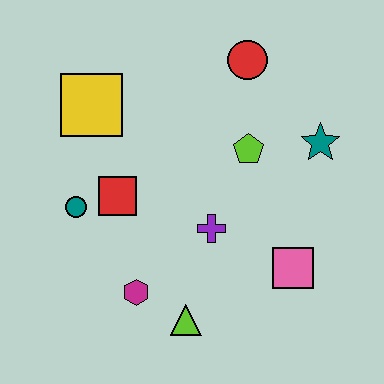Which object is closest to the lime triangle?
The magenta hexagon is closest to the lime triangle.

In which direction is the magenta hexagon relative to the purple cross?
The magenta hexagon is to the left of the purple cross.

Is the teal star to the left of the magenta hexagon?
No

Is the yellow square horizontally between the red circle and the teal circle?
Yes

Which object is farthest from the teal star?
The teal circle is farthest from the teal star.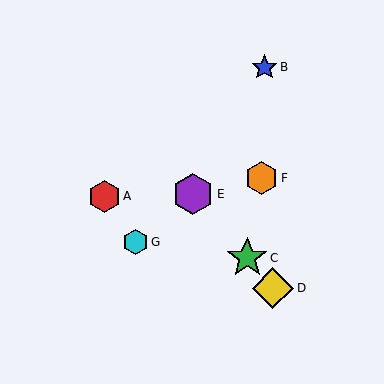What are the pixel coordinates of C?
Object C is at (247, 258).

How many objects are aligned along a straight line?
3 objects (C, D, E) are aligned along a straight line.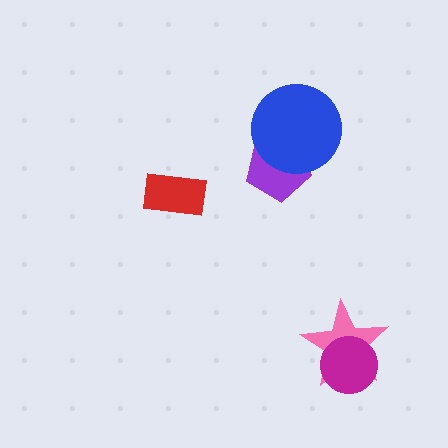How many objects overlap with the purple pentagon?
1 object overlaps with the purple pentagon.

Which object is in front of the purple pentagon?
The blue circle is in front of the purple pentagon.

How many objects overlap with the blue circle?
1 object overlaps with the blue circle.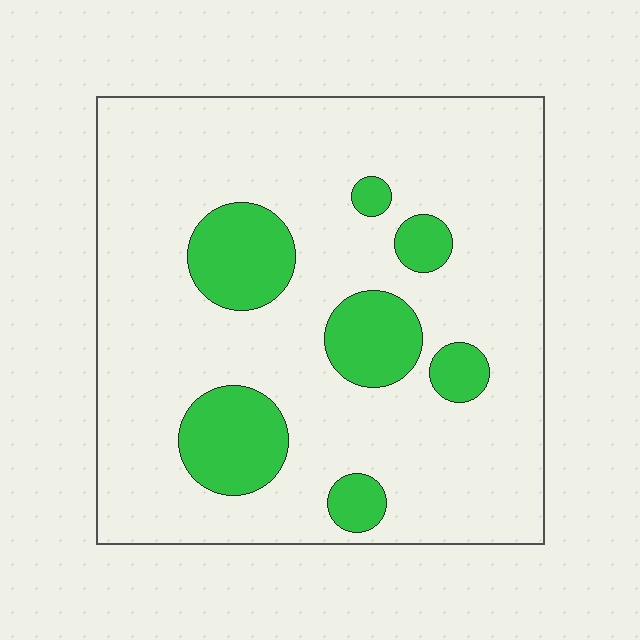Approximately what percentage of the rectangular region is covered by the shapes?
Approximately 20%.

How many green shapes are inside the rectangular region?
7.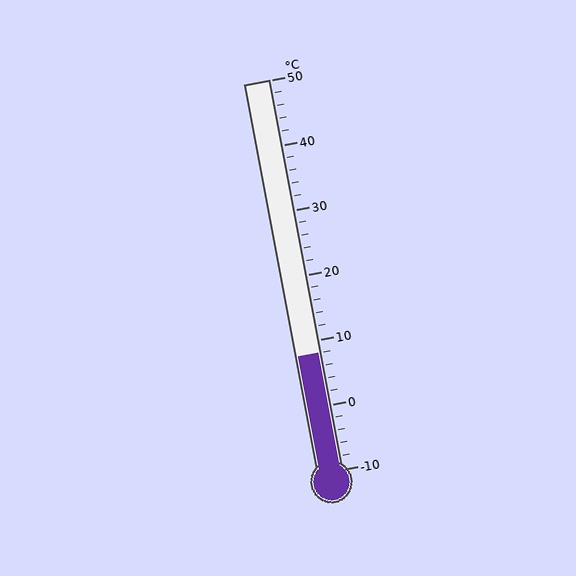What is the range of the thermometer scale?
The thermometer scale ranges from -10°C to 50°C.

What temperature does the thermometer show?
The thermometer shows approximately 8°C.